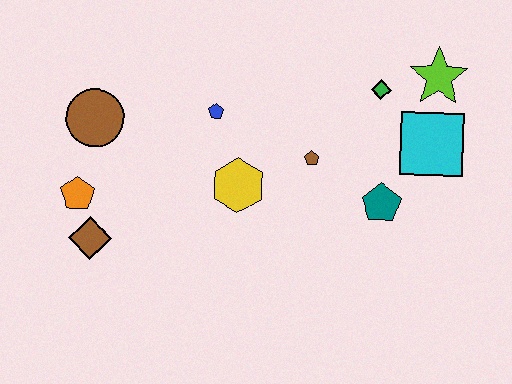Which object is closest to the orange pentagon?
The brown diamond is closest to the orange pentagon.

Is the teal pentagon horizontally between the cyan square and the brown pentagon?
Yes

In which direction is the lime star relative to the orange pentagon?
The lime star is to the right of the orange pentagon.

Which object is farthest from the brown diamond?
The lime star is farthest from the brown diamond.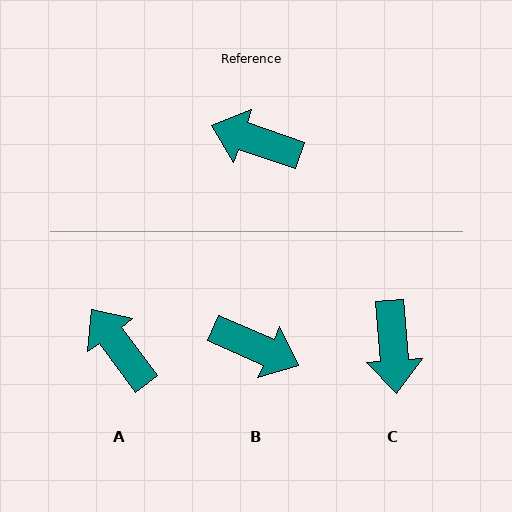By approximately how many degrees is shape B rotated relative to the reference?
Approximately 175 degrees counter-clockwise.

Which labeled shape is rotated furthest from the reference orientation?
B, about 175 degrees away.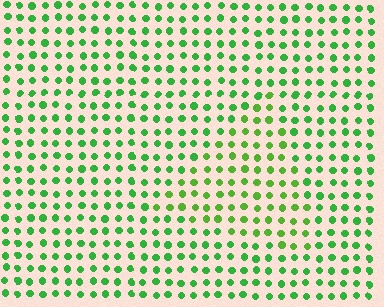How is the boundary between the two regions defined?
The boundary is defined purely by a slight shift in hue (about 21 degrees). Spacing, size, and orientation are identical on both sides.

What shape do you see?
I see a triangle.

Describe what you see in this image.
The image is filled with small green elements in a uniform arrangement. A triangle-shaped region is visible where the elements are tinted to a slightly different hue, forming a subtle color boundary.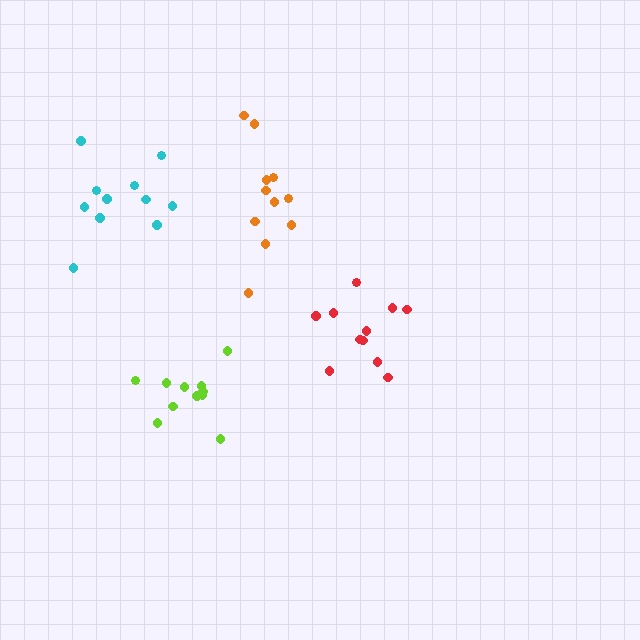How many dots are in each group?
Group 1: 11 dots, Group 2: 11 dots, Group 3: 11 dots, Group 4: 11 dots (44 total).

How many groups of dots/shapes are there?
There are 4 groups.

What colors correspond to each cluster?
The clusters are colored: orange, lime, cyan, red.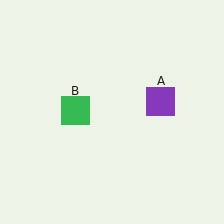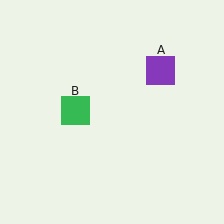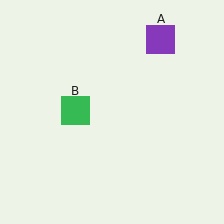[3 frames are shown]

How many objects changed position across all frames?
1 object changed position: purple square (object A).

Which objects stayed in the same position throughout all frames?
Green square (object B) remained stationary.